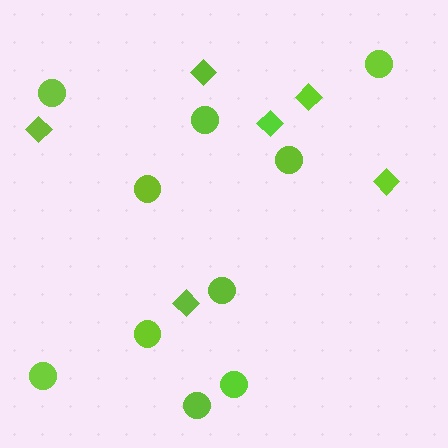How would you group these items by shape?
There are 2 groups: one group of diamonds (6) and one group of circles (10).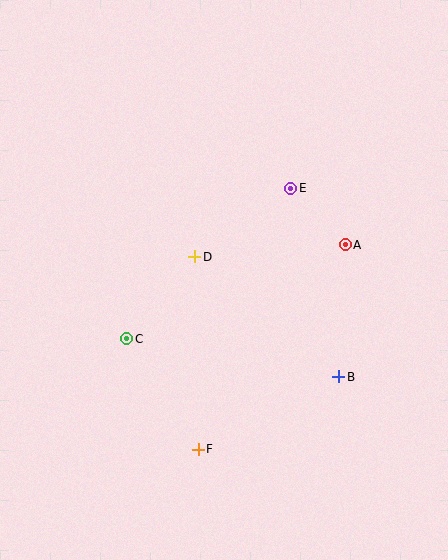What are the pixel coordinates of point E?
Point E is at (291, 188).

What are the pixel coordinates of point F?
Point F is at (198, 449).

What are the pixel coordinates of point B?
Point B is at (339, 377).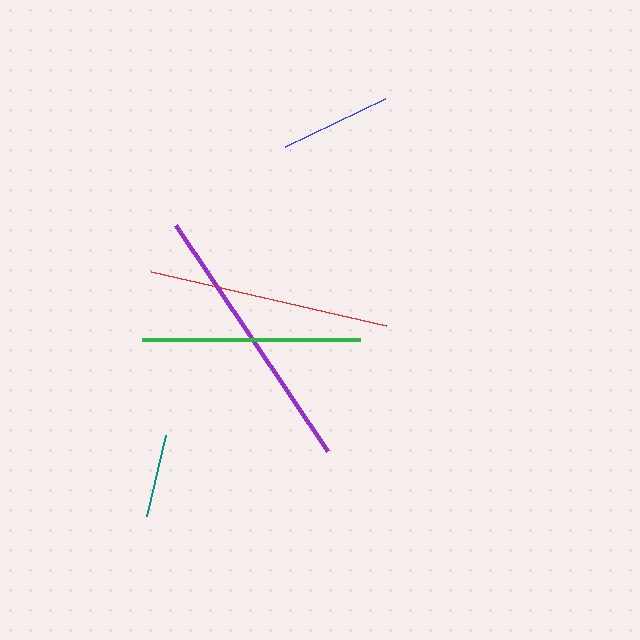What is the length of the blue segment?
The blue segment is approximately 110 pixels long.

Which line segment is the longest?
The purple line is the longest at approximately 272 pixels.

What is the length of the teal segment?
The teal segment is approximately 83 pixels long.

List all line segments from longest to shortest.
From longest to shortest: purple, red, green, blue, teal.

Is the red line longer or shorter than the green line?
The red line is longer than the green line.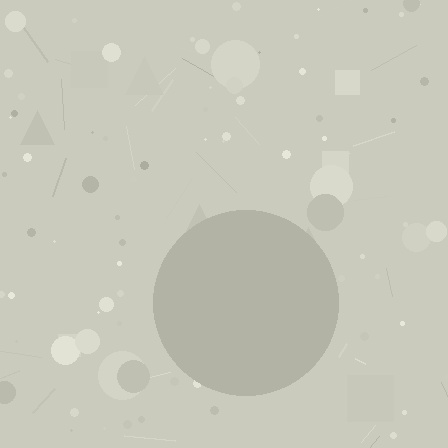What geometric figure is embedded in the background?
A circle is embedded in the background.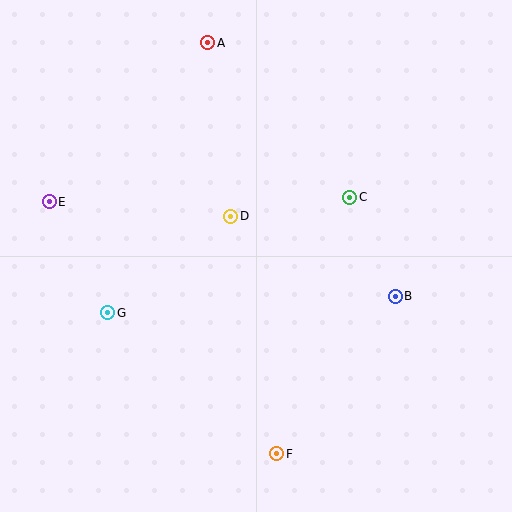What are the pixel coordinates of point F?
Point F is at (277, 454).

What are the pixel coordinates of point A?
Point A is at (208, 43).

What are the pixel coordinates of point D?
Point D is at (231, 216).